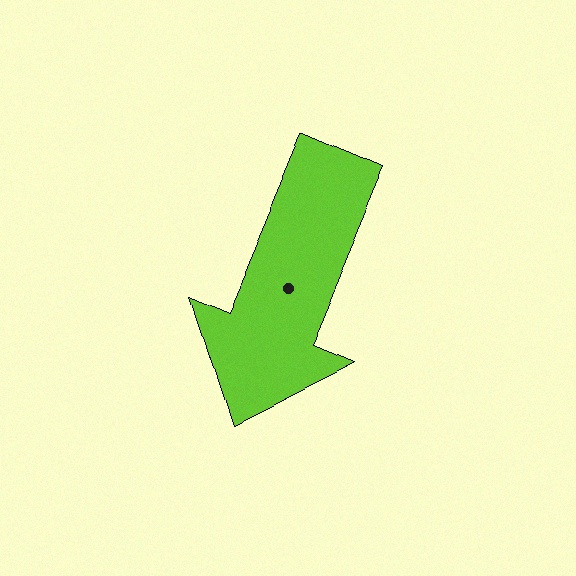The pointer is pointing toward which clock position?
Roughly 7 o'clock.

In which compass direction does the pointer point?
Southwest.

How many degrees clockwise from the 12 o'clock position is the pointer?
Approximately 203 degrees.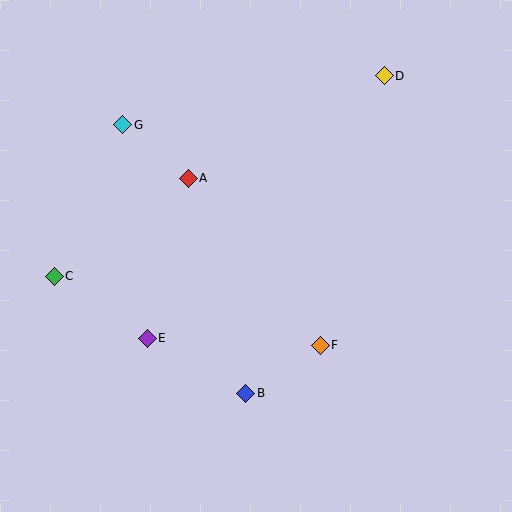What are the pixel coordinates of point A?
Point A is at (188, 178).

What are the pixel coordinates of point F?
Point F is at (320, 345).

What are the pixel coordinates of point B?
Point B is at (246, 393).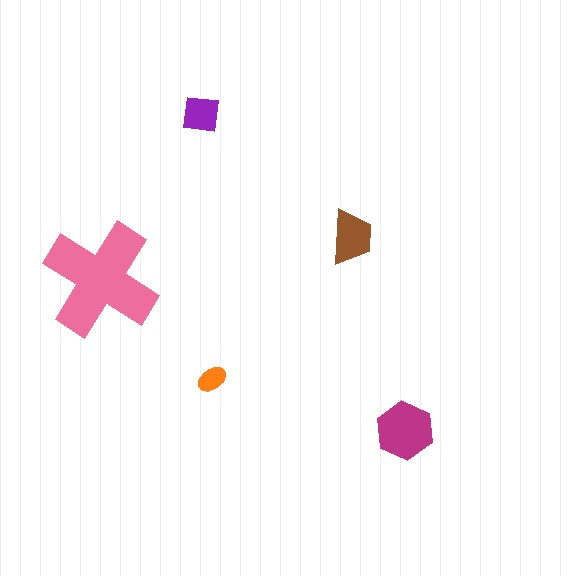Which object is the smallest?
The orange ellipse.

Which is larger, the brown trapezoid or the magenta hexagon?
The magenta hexagon.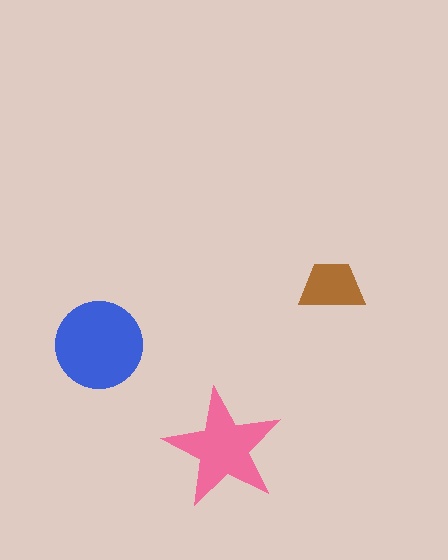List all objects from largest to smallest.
The blue circle, the pink star, the brown trapezoid.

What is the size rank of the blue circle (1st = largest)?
1st.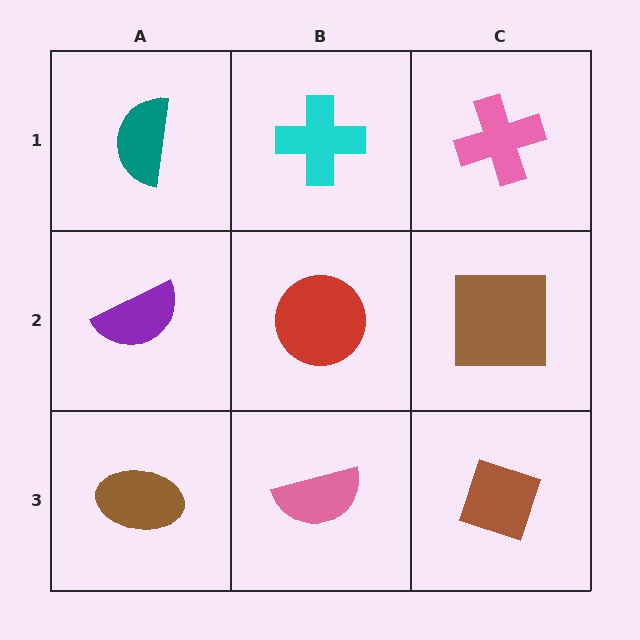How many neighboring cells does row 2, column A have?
3.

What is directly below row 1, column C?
A brown square.